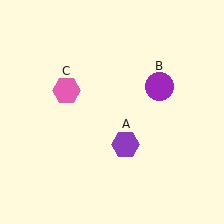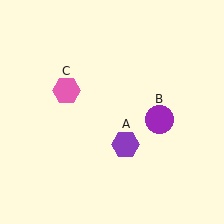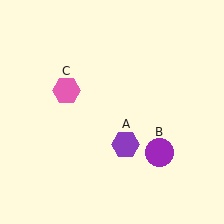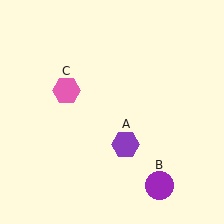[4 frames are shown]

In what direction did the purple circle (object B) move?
The purple circle (object B) moved down.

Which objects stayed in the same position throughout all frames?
Purple hexagon (object A) and pink hexagon (object C) remained stationary.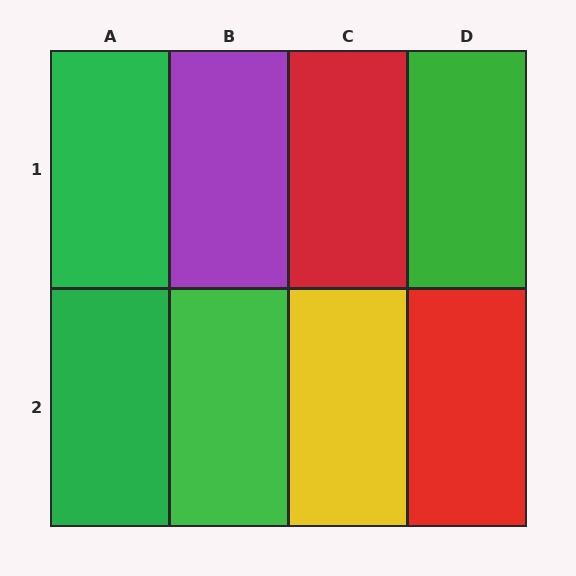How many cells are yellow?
1 cell is yellow.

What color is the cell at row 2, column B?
Green.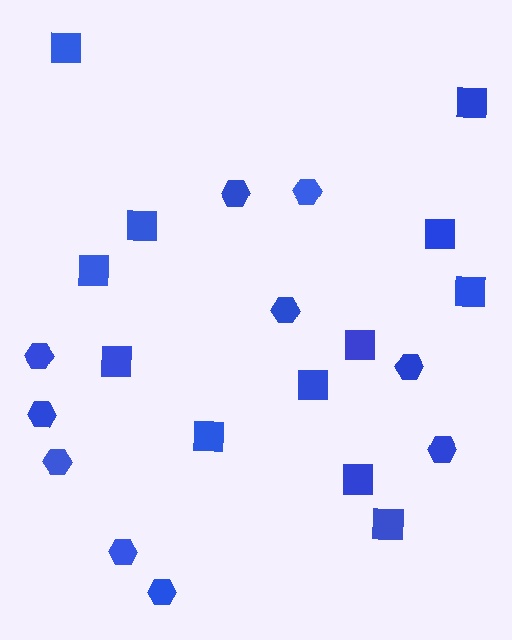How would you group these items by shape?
There are 2 groups: one group of squares (12) and one group of hexagons (10).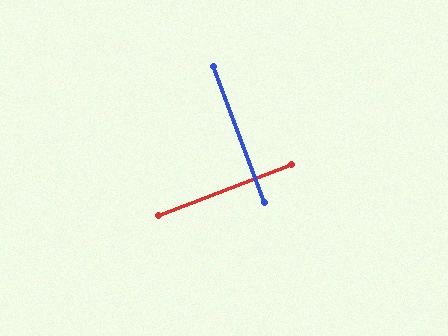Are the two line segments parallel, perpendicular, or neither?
Perpendicular — they meet at approximately 89°.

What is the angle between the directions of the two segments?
Approximately 89 degrees.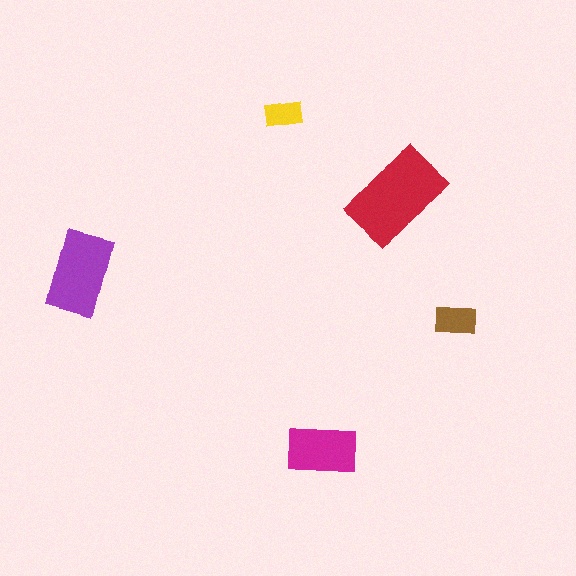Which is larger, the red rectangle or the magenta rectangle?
The red one.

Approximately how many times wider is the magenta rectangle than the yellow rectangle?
About 2 times wider.